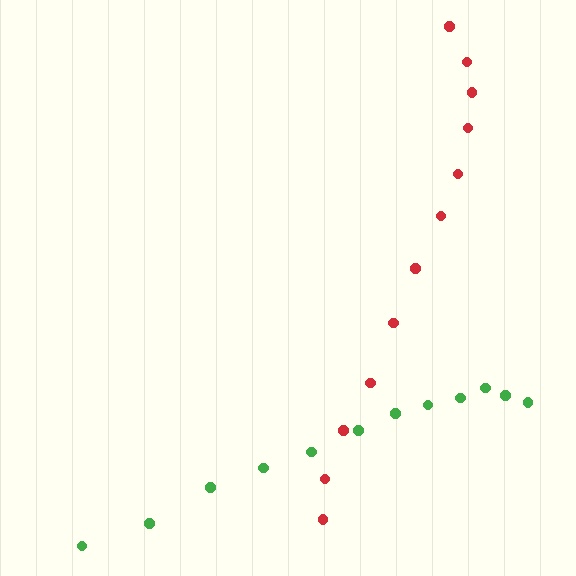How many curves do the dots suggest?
There are 2 distinct paths.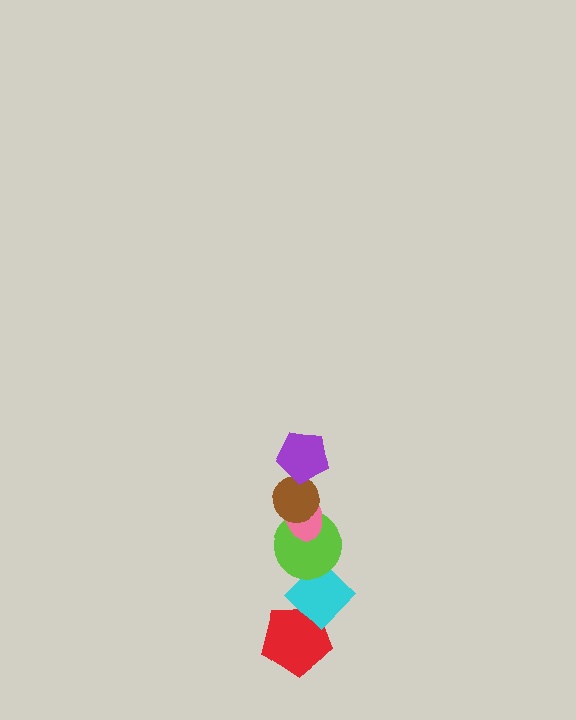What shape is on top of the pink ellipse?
The brown circle is on top of the pink ellipse.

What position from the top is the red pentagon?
The red pentagon is 6th from the top.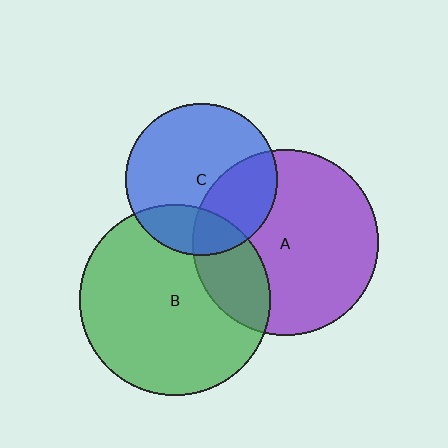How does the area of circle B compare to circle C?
Approximately 1.6 times.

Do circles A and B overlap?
Yes.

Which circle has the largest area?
Circle B (green).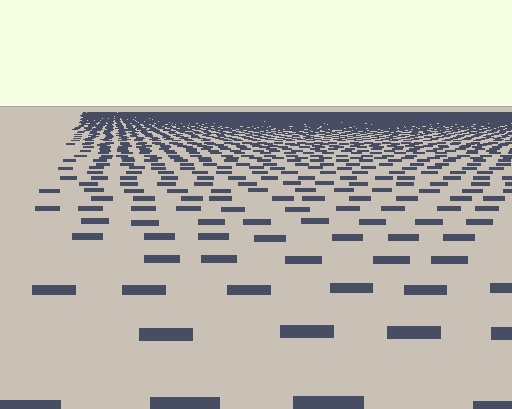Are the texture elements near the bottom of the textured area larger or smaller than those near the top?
Larger. Near the bottom, elements are closer to the viewer and appear at a bigger on-screen size.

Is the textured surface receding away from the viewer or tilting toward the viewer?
The surface is receding away from the viewer. Texture elements get smaller and denser toward the top.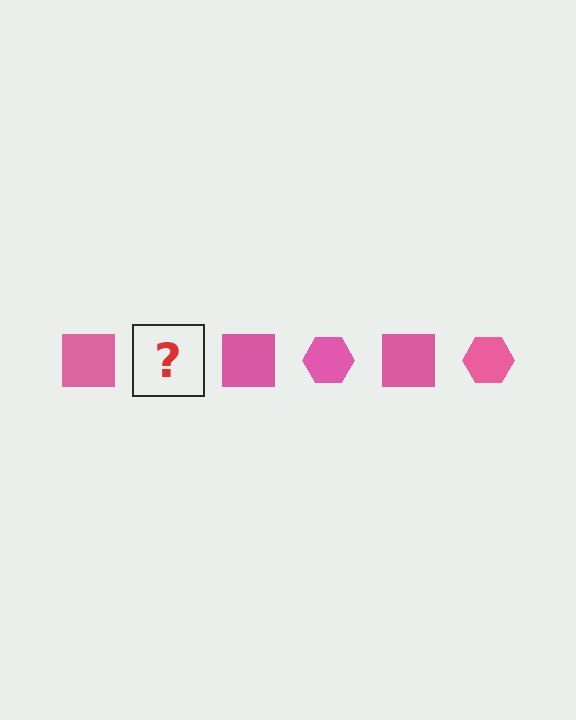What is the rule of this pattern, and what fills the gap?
The rule is that the pattern cycles through square, hexagon shapes in pink. The gap should be filled with a pink hexagon.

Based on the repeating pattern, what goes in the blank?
The blank should be a pink hexagon.